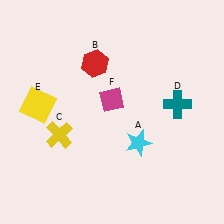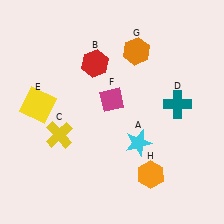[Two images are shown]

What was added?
An orange hexagon (G), an orange hexagon (H) were added in Image 2.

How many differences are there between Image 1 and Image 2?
There are 2 differences between the two images.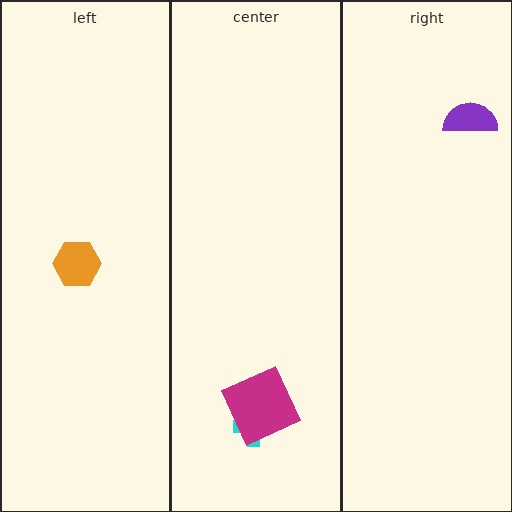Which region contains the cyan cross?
The center region.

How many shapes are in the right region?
1.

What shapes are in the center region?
The cyan cross, the magenta square.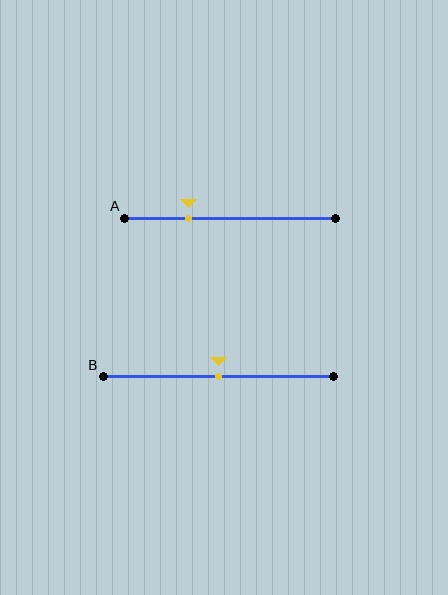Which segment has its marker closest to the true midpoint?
Segment B has its marker closest to the true midpoint.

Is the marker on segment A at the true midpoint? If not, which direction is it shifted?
No, the marker on segment A is shifted to the left by about 20% of the segment length.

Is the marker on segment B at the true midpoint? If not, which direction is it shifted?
Yes, the marker on segment B is at the true midpoint.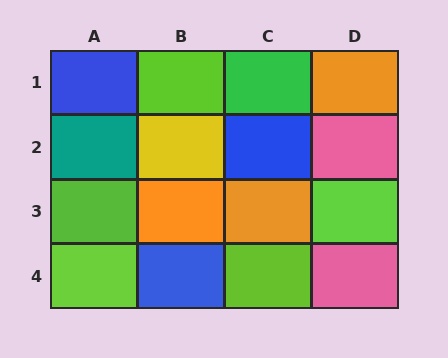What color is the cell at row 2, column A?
Teal.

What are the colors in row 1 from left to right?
Blue, lime, green, orange.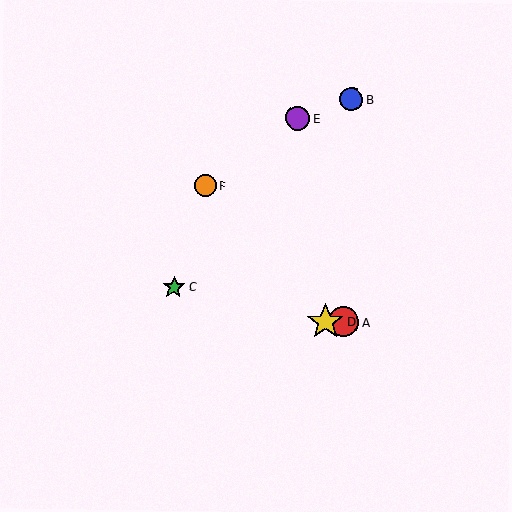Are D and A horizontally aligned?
Yes, both are at y≈322.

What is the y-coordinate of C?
Object C is at y≈287.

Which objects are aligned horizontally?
Objects A, D are aligned horizontally.